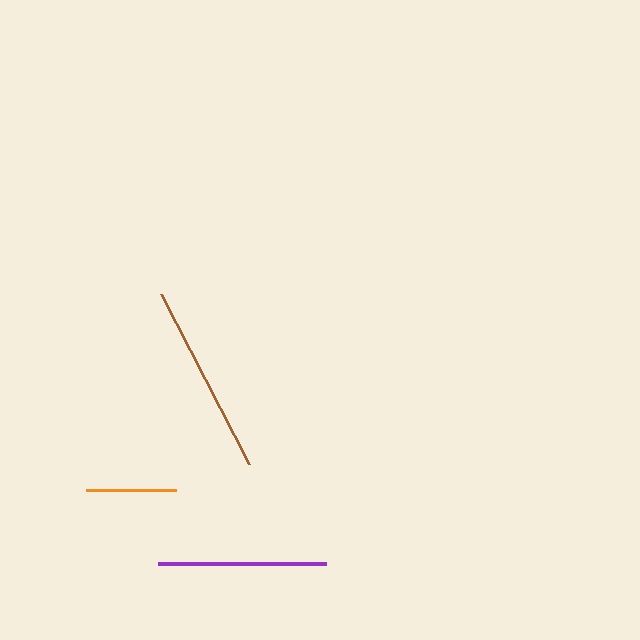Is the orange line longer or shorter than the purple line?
The purple line is longer than the orange line.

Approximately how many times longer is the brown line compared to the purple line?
The brown line is approximately 1.1 times the length of the purple line.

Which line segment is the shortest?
The orange line is the shortest at approximately 90 pixels.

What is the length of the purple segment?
The purple segment is approximately 168 pixels long.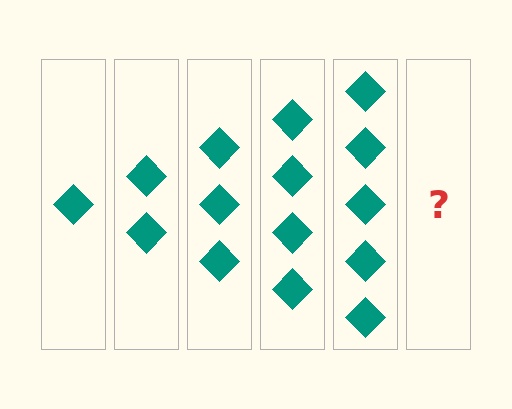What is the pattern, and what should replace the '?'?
The pattern is that each step adds one more diamond. The '?' should be 6 diamonds.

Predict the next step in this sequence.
The next step is 6 diamonds.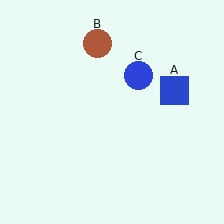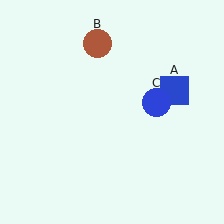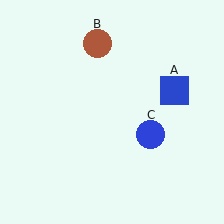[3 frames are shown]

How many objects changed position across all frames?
1 object changed position: blue circle (object C).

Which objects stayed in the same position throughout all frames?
Blue square (object A) and brown circle (object B) remained stationary.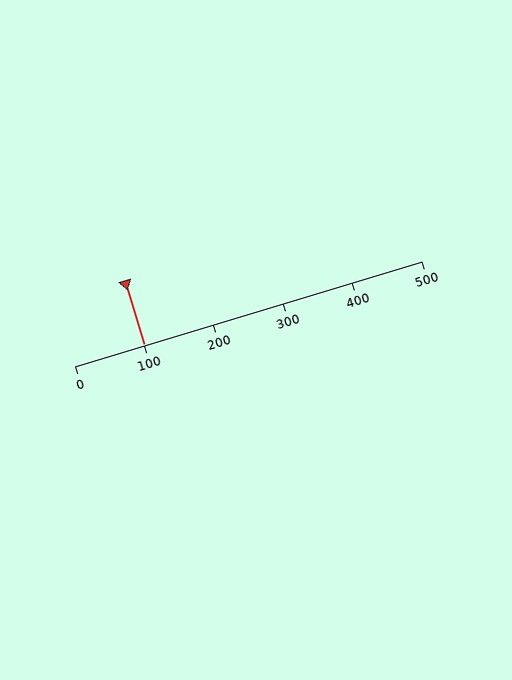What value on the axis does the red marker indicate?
The marker indicates approximately 100.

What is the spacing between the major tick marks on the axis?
The major ticks are spaced 100 apart.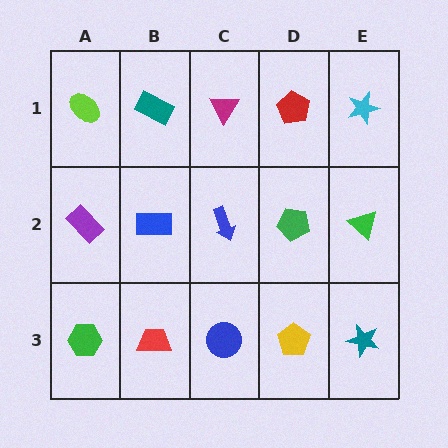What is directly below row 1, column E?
A green triangle.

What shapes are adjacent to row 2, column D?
A red pentagon (row 1, column D), a yellow pentagon (row 3, column D), a blue arrow (row 2, column C), a green triangle (row 2, column E).